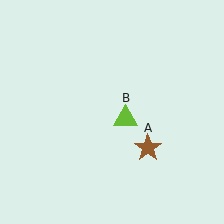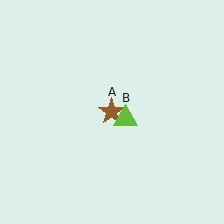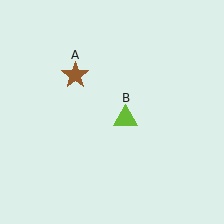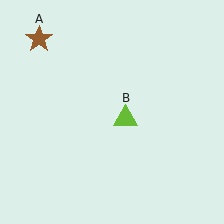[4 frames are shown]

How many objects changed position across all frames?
1 object changed position: brown star (object A).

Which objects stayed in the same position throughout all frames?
Lime triangle (object B) remained stationary.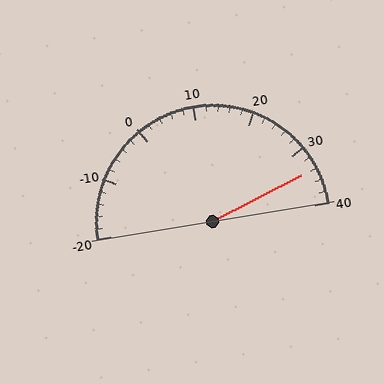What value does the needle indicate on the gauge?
The needle indicates approximately 34.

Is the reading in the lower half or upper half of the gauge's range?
The reading is in the upper half of the range (-20 to 40).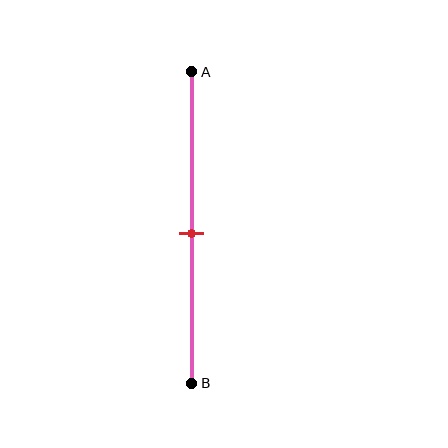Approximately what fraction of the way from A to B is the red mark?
The red mark is approximately 50% of the way from A to B.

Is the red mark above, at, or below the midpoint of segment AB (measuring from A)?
The red mark is approximately at the midpoint of segment AB.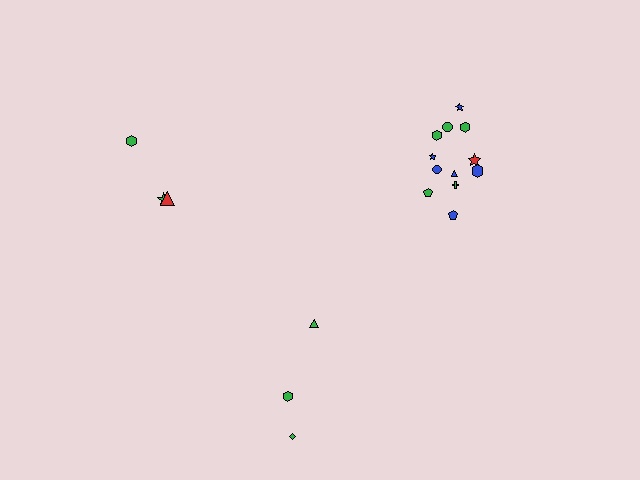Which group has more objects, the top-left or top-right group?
The top-right group.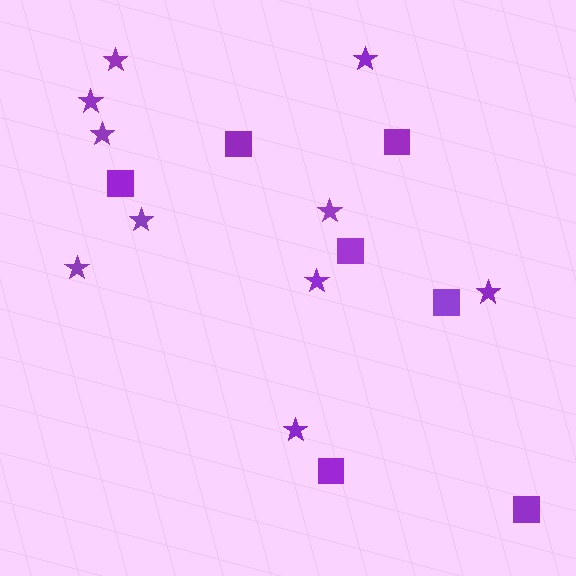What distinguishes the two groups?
There are 2 groups: one group of squares (7) and one group of stars (10).